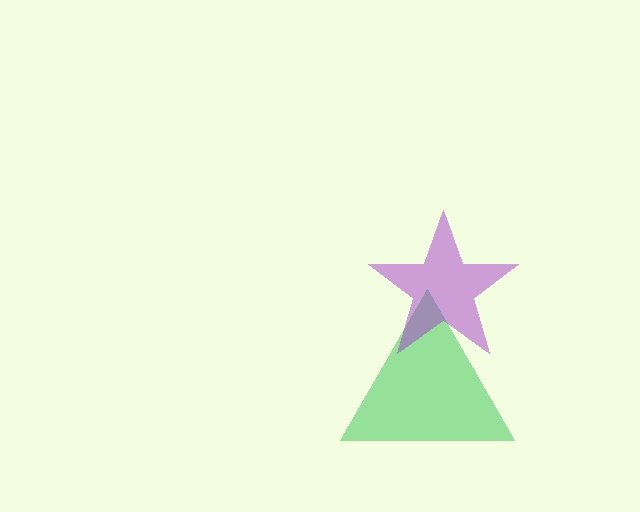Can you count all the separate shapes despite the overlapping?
Yes, there are 2 separate shapes.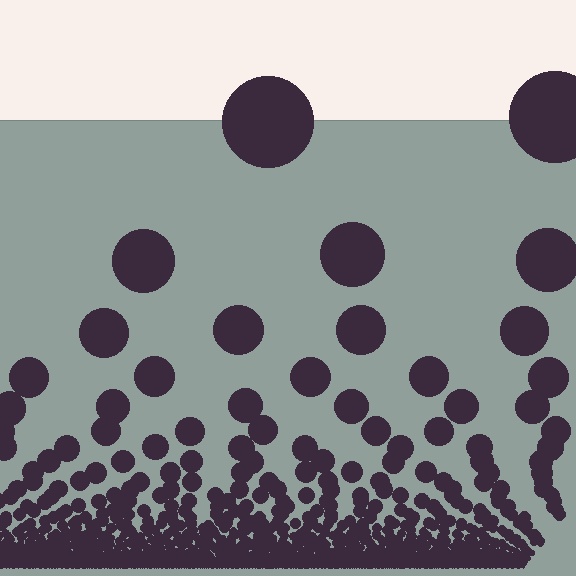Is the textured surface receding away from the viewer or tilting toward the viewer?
The surface appears to tilt toward the viewer. Texture elements get larger and sparser toward the top.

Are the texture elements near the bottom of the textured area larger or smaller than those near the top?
Smaller. The gradient is inverted — elements near the bottom are smaller and denser.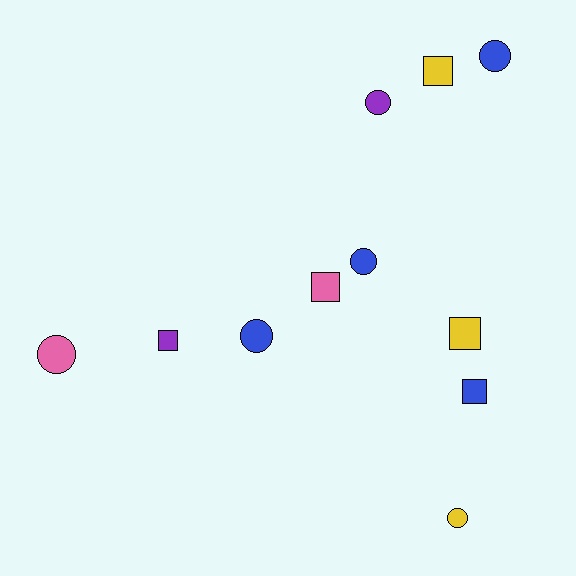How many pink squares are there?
There is 1 pink square.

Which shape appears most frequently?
Circle, with 6 objects.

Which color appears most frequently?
Blue, with 4 objects.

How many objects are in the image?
There are 11 objects.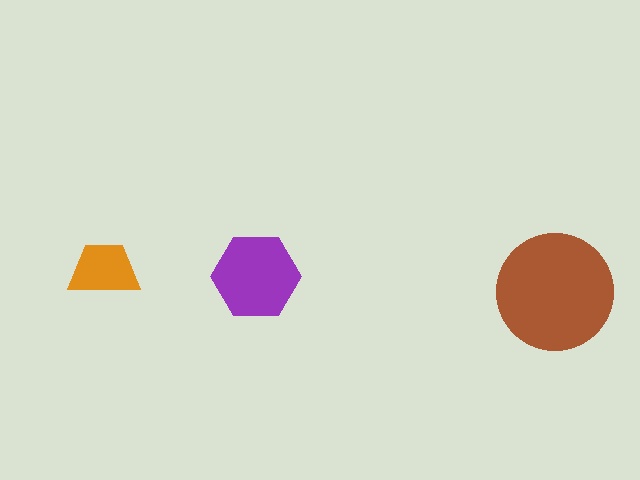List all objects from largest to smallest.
The brown circle, the purple hexagon, the orange trapezoid.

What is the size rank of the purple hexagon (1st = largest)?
2nd.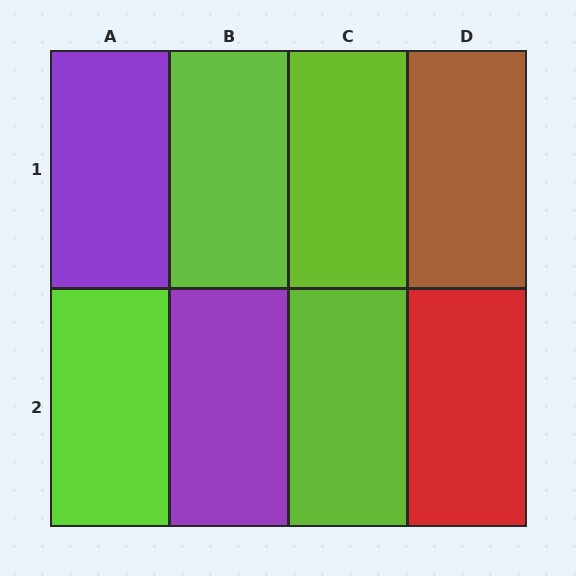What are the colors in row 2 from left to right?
Lime, purple, lime, red.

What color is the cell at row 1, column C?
Lime.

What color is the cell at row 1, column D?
Brown.